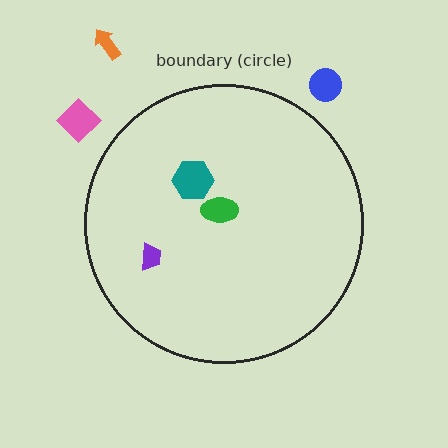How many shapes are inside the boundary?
3 inside, 3 outside.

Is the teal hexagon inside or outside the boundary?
Inside.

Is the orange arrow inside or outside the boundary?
Outside.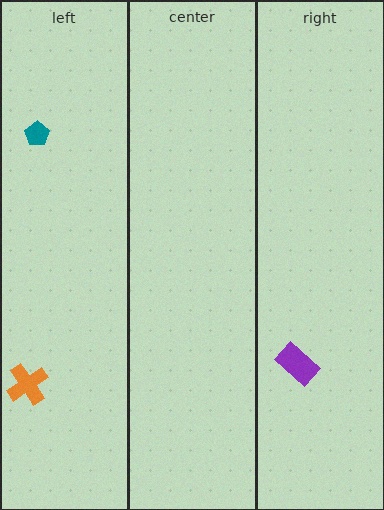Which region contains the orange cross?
The left region.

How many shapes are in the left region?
2.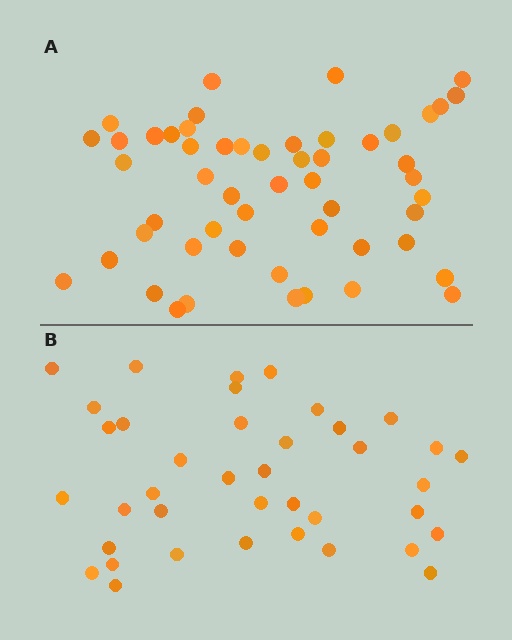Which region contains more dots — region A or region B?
Region A (the top region) has more dots.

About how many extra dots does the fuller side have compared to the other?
Region A has approximately 15 more dots than region B.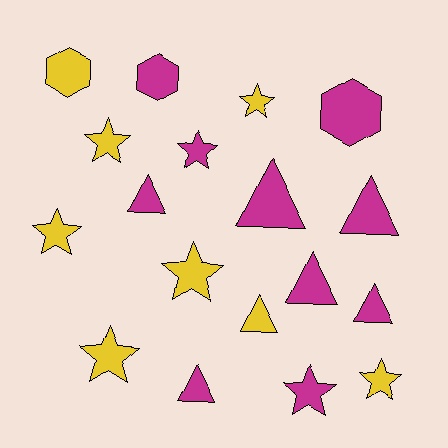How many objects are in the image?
There are 18 objects.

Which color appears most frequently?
Magenta, with 10 objects.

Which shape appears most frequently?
Star, with 8 objects.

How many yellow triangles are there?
There is 1 yellow triangle.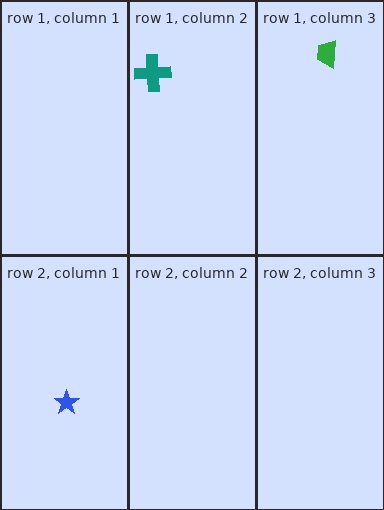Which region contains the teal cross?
The row 1, column 2 region.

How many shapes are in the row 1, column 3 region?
1.